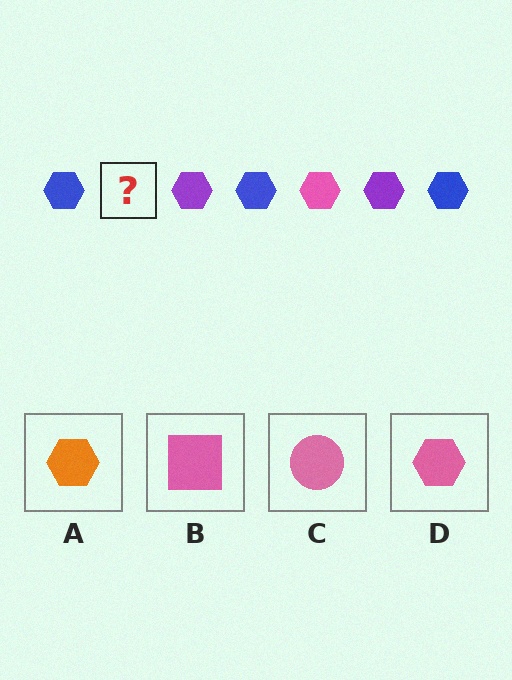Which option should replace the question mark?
Option D.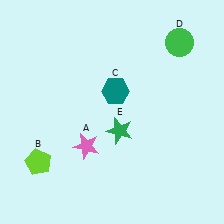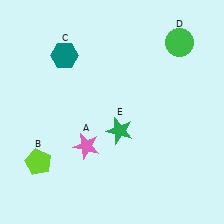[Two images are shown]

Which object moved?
The teal hexagon (C) moved left.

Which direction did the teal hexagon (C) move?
The teal hexagon (C) moved left.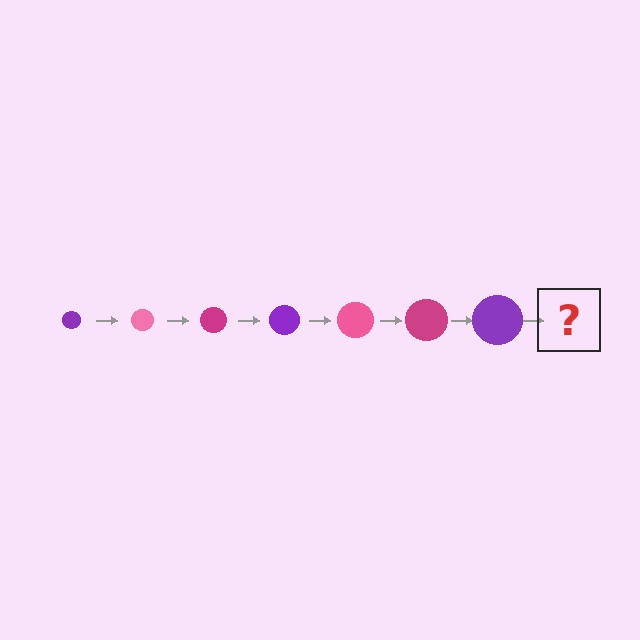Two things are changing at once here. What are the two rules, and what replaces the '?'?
The two rules are that the circle grows larger each step and the color cycles through purple, pink, and magenta. The '?' should be a pink circle, larger than the previous one.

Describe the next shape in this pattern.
It should be a pink circle, larger than the previous one.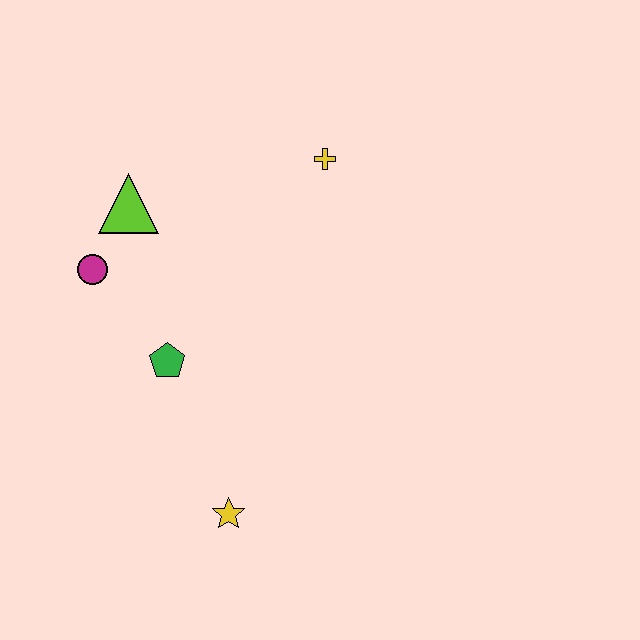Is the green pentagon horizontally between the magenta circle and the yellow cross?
Yes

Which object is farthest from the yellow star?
The yellow cross is farthest from the yellow star.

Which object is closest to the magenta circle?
The lime triangle is closest to the magenta circle.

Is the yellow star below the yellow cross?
Yes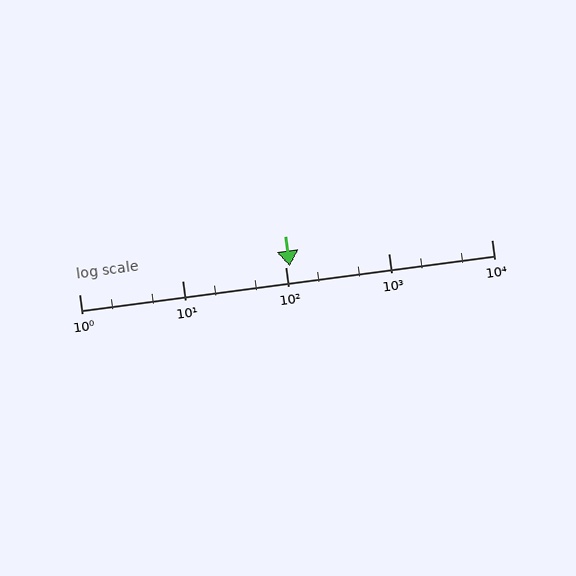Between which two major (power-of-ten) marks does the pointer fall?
The pointer is between 100 and 1000.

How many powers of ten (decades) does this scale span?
The scale spans 4 decades, from 1 to 10000.